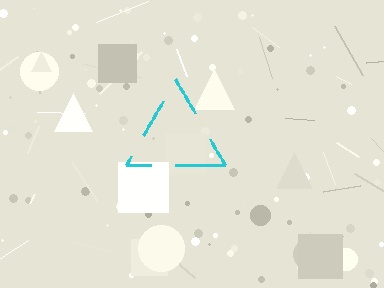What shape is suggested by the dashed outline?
The dashed outline suggests a triangle.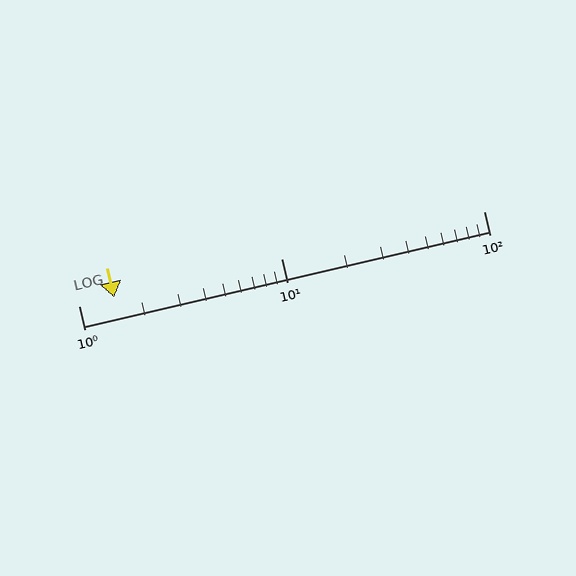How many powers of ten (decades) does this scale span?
The scale spans 2 decades, from 1 to 100.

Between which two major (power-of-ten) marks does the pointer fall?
The pointer is between 1 and 10.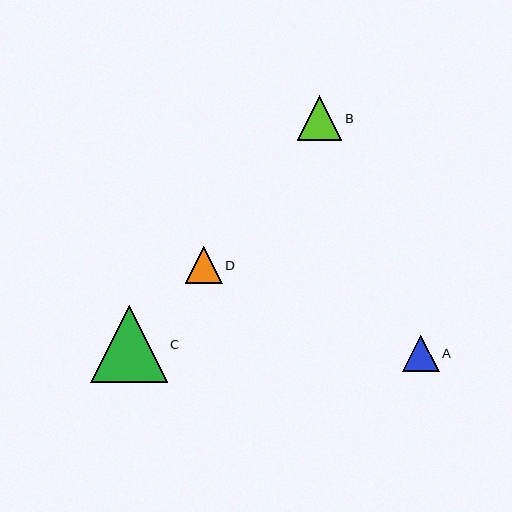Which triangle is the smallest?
Triangle A is the smallest with a size of approximately 36 pixels.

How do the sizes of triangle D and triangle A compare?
Triangle D and triangle A are approximately the same size.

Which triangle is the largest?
Triangle C is the largest with a size of approximately 76 pixels.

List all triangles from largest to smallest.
From largest to smallest: C, B, D, A.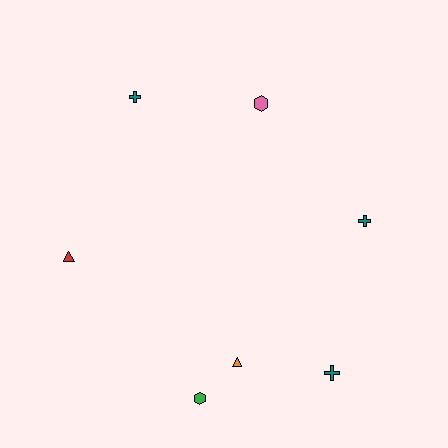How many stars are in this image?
There are no stars.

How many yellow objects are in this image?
There are no yellow objects.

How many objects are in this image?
There are 7 objects.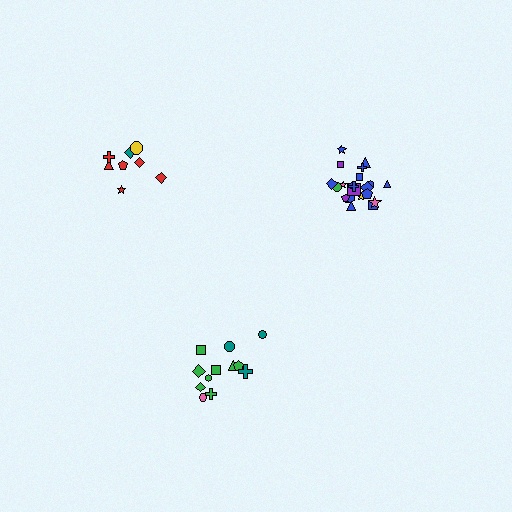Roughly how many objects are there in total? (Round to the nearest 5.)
Roughly 40 objects in total.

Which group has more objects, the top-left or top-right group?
The top-right group.